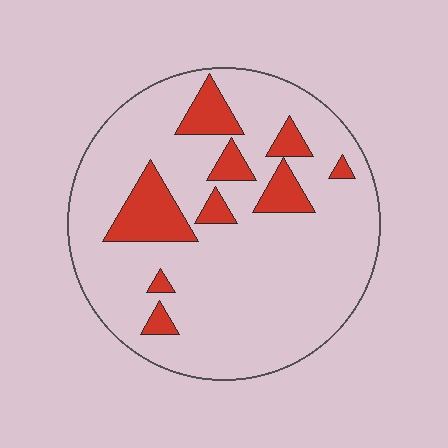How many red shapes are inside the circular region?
9.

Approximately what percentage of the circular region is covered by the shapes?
Approximately 15%.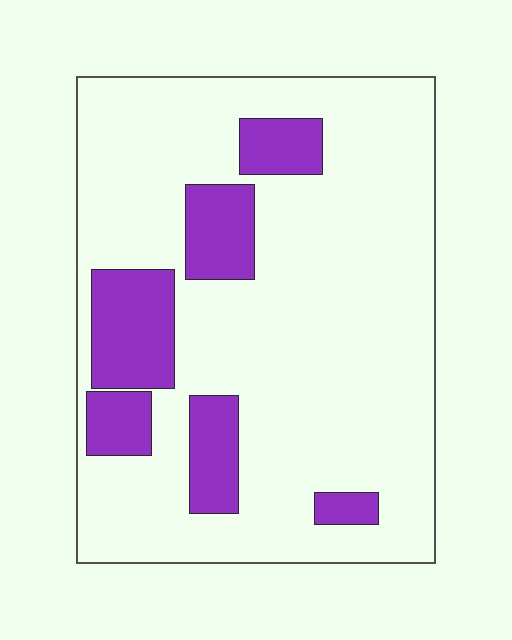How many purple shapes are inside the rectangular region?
6.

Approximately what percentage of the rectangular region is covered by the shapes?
Approximately 20%.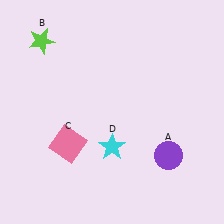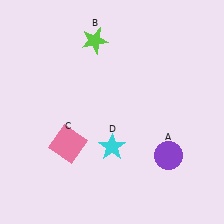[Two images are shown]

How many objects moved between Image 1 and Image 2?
1 object moved between the two images.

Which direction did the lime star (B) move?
The lime star (B) moved right.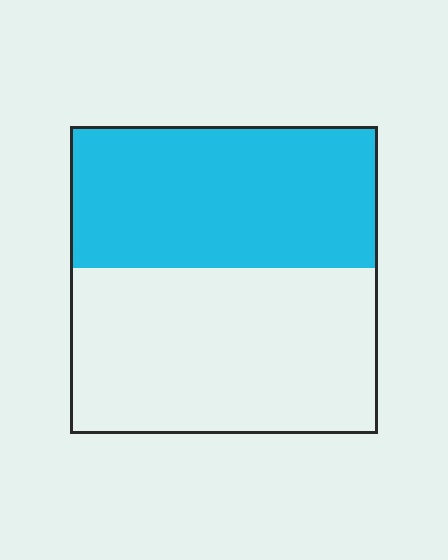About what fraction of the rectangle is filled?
About one half (1/2).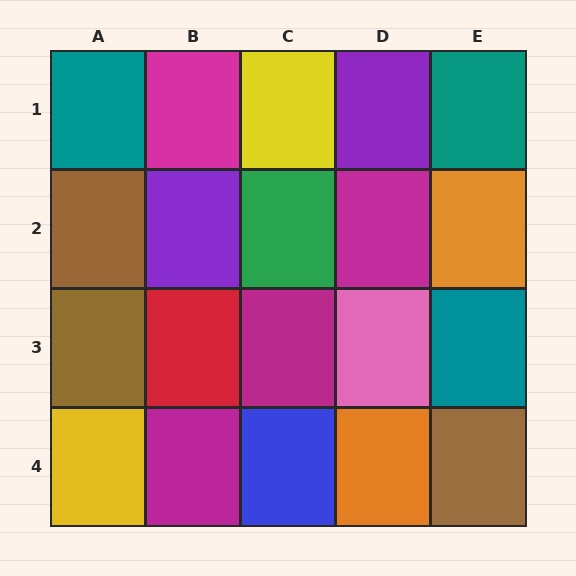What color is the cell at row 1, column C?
Yellow.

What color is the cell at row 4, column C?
Blue.